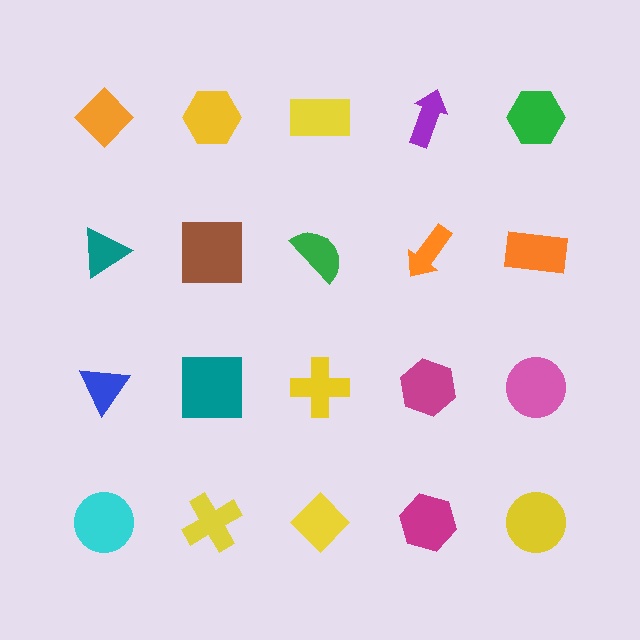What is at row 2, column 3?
A green semicircle.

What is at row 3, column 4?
A magenta hexagon.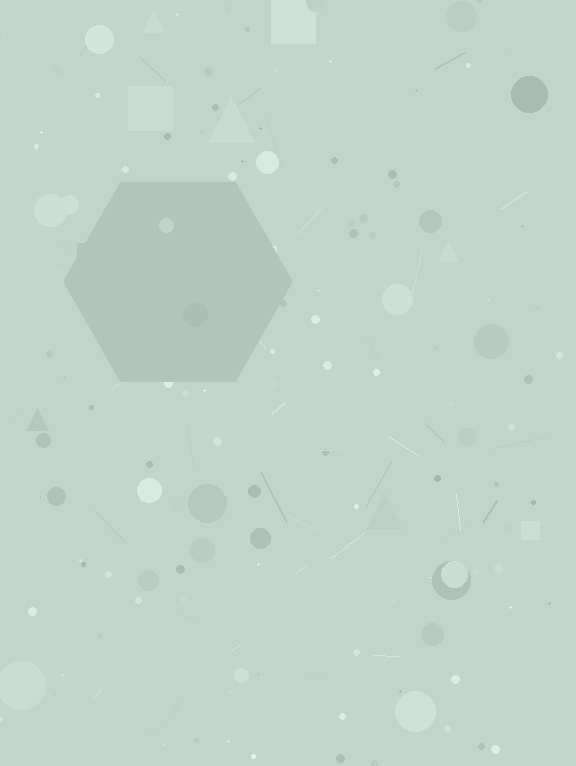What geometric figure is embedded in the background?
A hexagon is embedded in the background.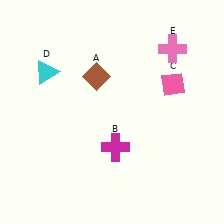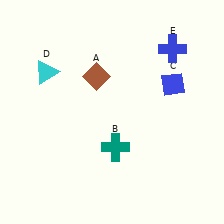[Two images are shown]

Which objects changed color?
B changed from magenta to teal. C changed from pink to blue. E changed from pink to blue.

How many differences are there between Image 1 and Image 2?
There are 3 differences between the two images.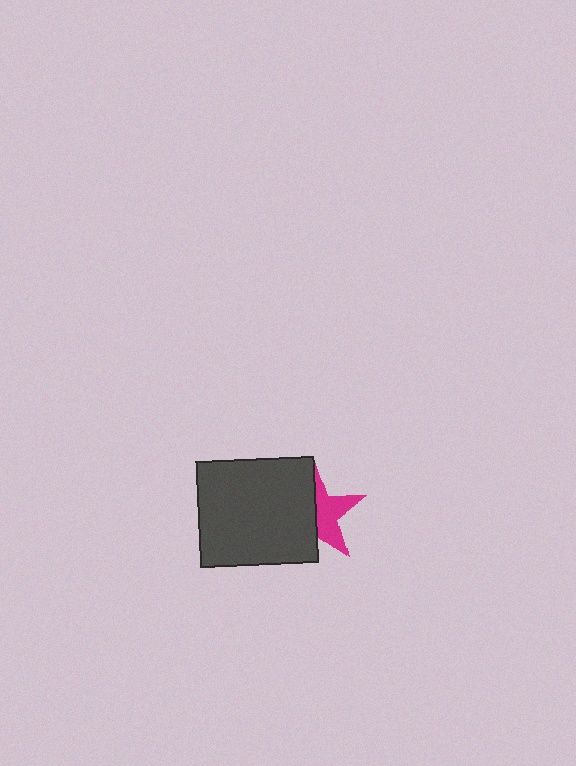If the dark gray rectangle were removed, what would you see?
You would see the complete magenta star.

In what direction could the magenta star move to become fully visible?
The magenta star could move right. That would shift it out from behind the dark gray rectangle entirely.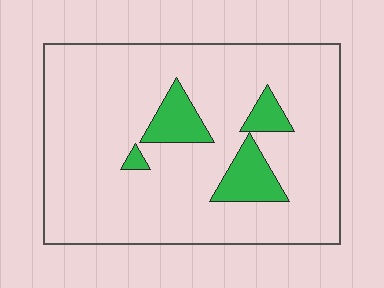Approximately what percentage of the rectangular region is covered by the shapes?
Approximately 10%.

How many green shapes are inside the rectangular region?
4.